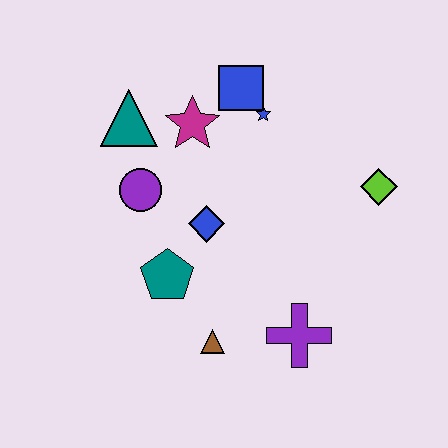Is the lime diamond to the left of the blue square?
No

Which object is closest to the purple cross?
The brown triangle is closest to the purple cross.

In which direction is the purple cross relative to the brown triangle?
The purple cross is to the right of the brown triangle.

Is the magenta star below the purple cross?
No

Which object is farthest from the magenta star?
The purple cross is farthest from the magenta star.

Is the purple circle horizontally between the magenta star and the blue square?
No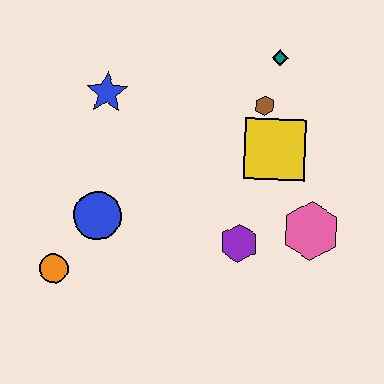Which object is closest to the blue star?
The blue circle is closest to the blue star.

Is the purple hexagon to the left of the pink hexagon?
Yes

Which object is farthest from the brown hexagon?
The orange circle is farthest from the brown hexagon.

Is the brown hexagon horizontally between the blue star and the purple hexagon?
No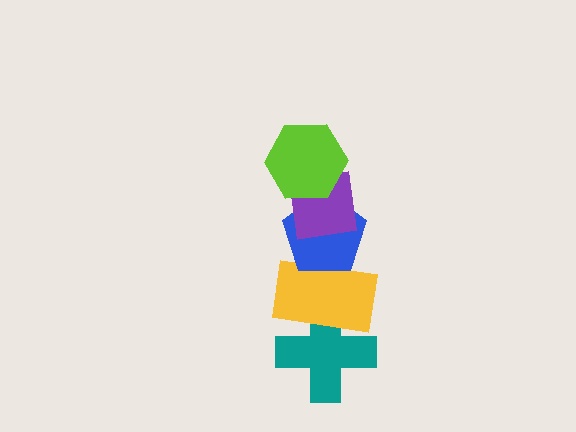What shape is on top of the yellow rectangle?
The blue pentagon is on top of the yellow rectangle.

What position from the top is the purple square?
The purple square is 2nd from the top.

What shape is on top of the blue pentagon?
The purple square is on top of the blue pentagon.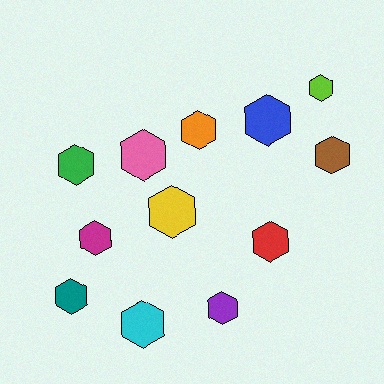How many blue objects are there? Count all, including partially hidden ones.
There is 1 blue object.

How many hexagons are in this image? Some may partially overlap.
There are 12 hexagons.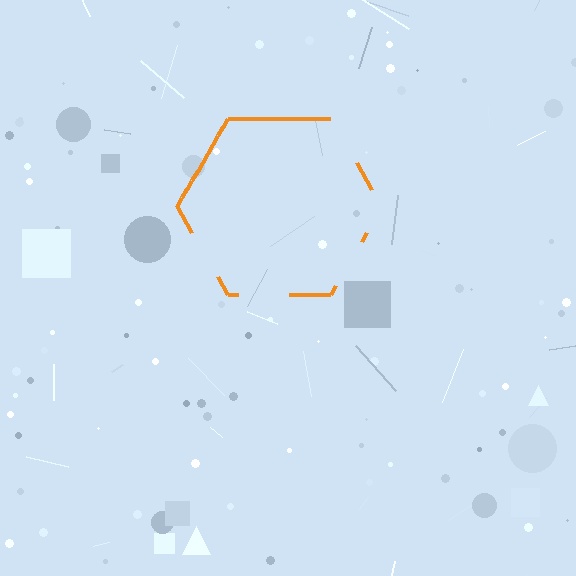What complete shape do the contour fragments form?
The contour fragments form a hexagon.